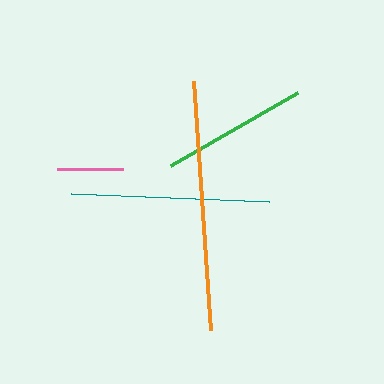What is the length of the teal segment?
The teal segment is approximately 198 pixels long.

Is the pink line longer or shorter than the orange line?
The orange line is longer than the pink line.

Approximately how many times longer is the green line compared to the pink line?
The green line is approximately 2.2 times the length of the pink line.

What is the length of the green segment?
The green segment is approximately 146 pixels long.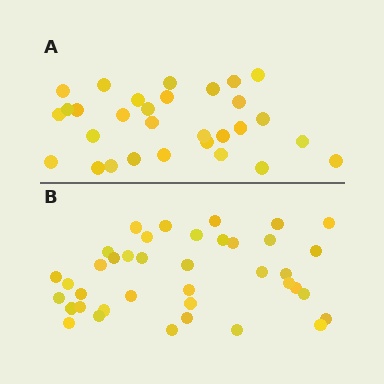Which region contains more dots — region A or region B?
Region B (the bottom region) has more dots.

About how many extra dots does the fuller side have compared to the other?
Region B has roughly 8 or so more dots than region A.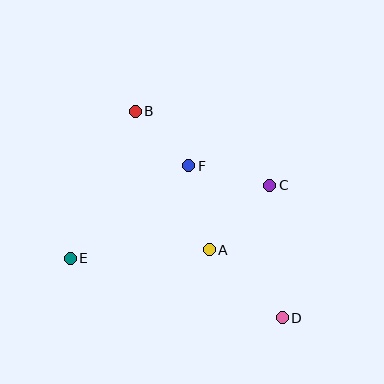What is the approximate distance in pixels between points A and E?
The distance between A and E is approximately 139 pixels.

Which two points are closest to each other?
Points B and F are closest to each other.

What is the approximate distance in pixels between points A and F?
The distance between A and F is approximately 86 pixels.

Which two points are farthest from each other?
Points B and D are farthest from each other.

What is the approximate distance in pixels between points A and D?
The distance between A and D is approximately 100 pixels.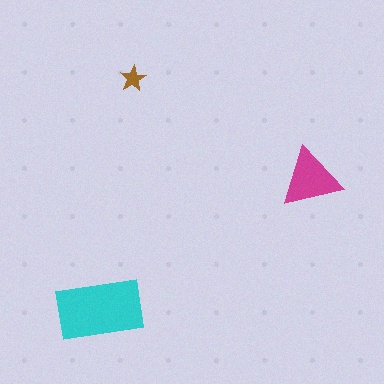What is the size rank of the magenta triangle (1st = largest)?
2nd.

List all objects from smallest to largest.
The brown star, the magenta triangle, the cyan rectangle.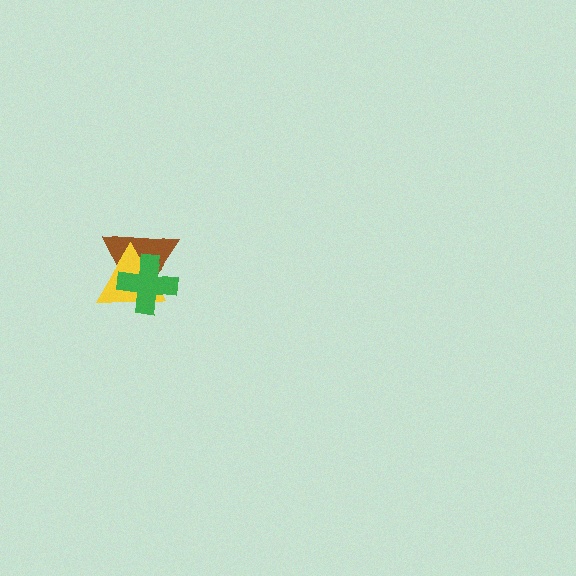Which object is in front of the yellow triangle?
The green cross is in front of the yellow triangle.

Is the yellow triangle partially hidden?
Yes, it is partially covered by another shape.